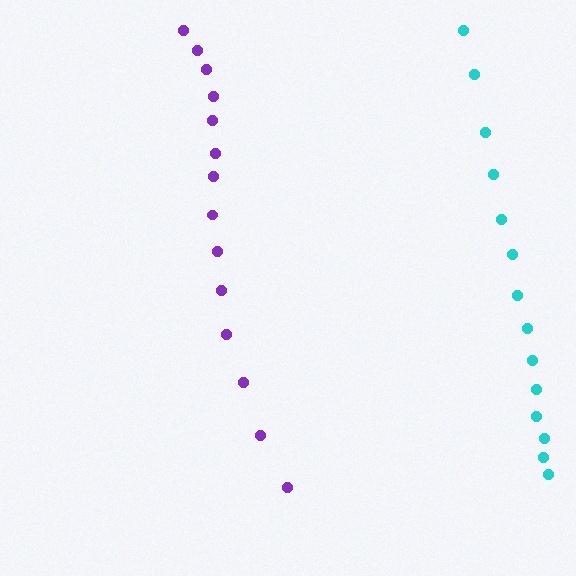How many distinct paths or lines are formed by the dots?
There are 2 distinct paths.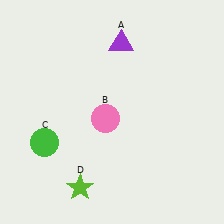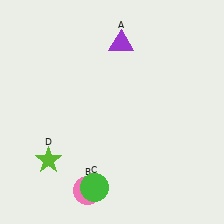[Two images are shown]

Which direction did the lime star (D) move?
The lime star (D) moved left.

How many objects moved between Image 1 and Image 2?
3 objects moved between the two images.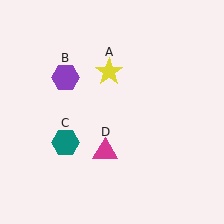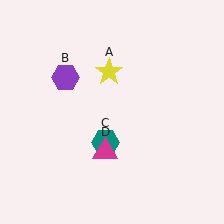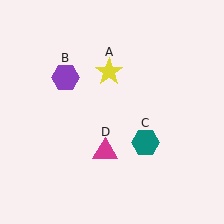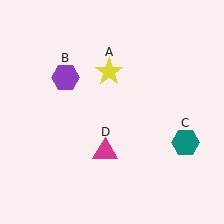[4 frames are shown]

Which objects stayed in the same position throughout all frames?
Yellow star (object A) and purple hexagon (object B) and magenta triangle (object D) remained stationary.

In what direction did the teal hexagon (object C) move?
The teal hexagon (object C) moved right.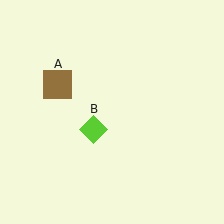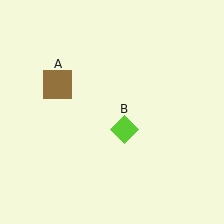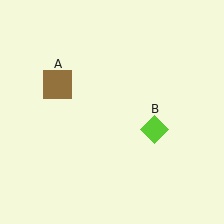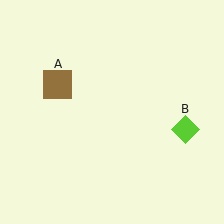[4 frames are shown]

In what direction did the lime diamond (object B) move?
The lime diamond (object B) moved right.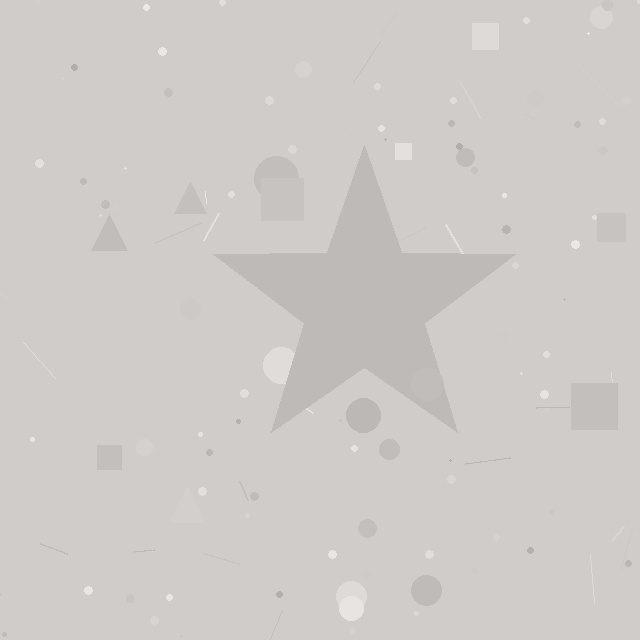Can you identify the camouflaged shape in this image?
The camouflaged shape is a star.